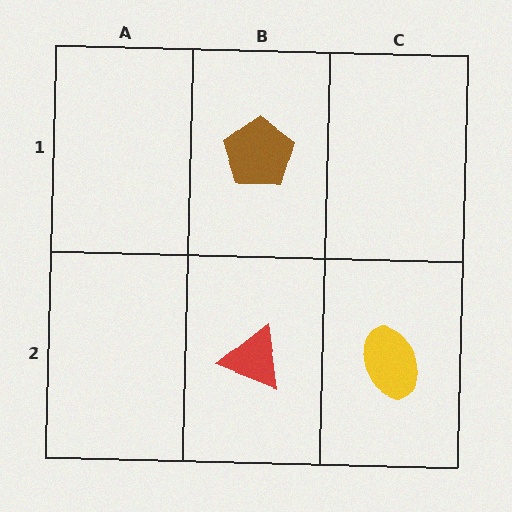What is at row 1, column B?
A brown pentagon.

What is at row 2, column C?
A yellow ellipse.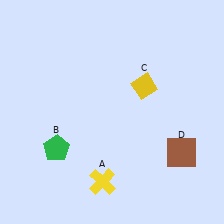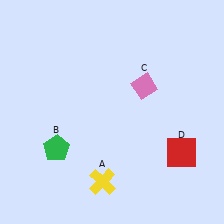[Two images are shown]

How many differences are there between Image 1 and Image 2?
There are 2 differences between the two images.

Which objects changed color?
C changed from yellow to pink. D changed from brown to red.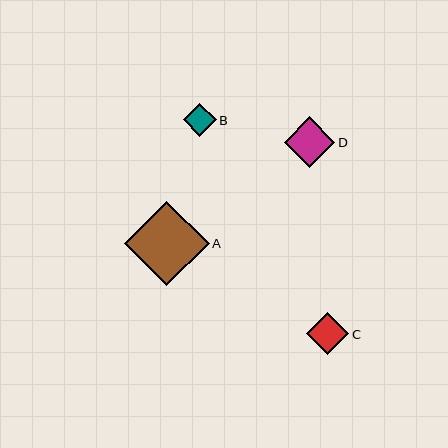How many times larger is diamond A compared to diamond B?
Diamond A is approximately 2.5 times the size of diamond B.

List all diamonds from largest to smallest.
From largest to smallest: A, D, C, B.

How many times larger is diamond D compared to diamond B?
Diamond D is approximately 1.5 times the size of diamond B.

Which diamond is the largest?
Diamond A is the largest with a size of approximately 84 pixels.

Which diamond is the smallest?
Diamond B is the smallest with a size of approximately 33 pixels.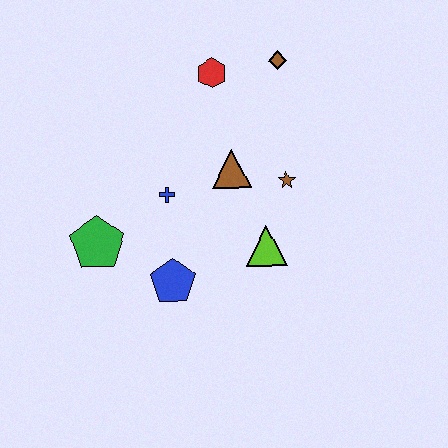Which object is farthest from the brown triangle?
The green pentagon is farthest from the brown triangle.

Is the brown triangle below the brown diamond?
Yes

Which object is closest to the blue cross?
The brown triangle is closest to the blue cross.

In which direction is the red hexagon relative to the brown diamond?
The red hexagon is to the left of the brown diamond.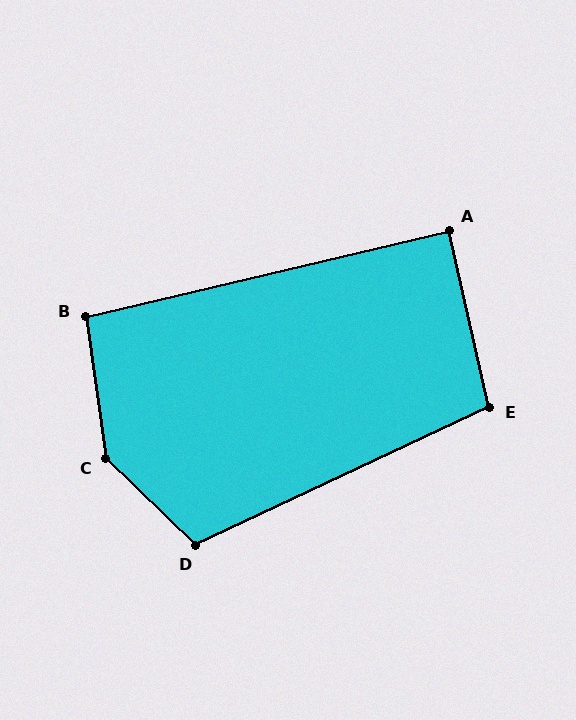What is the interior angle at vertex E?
Approximately 102 degrees (obtuse).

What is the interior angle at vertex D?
Approximately 111 degrees (obtuse).